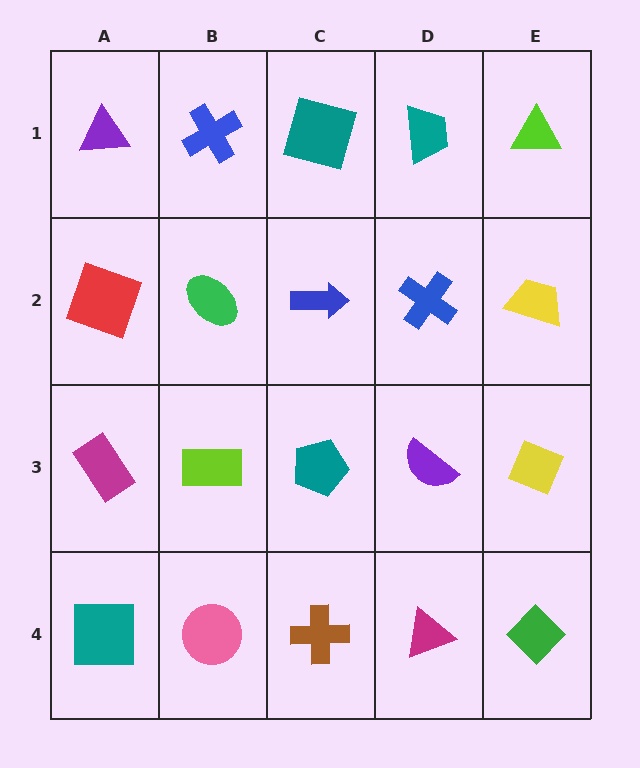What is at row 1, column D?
A teal trapezoid.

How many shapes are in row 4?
5 shapes.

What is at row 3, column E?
A yellow diamond.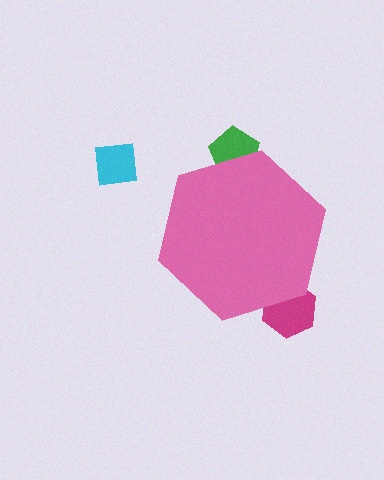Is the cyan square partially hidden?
No, the cyan square is fully visible.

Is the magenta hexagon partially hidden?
Yes, the magenta hexagon is partially hidden behind the pink hexagon.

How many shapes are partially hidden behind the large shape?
2 shapes are partially hidden.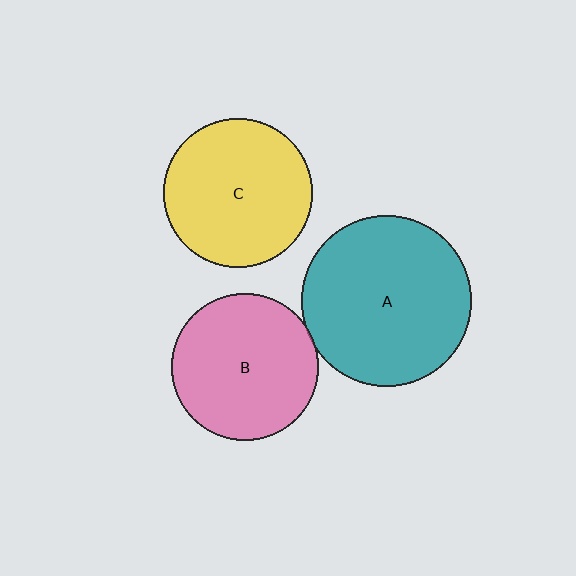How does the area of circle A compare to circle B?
Approximately 1.3 times.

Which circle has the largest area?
Circle A (teal).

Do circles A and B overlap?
Yes.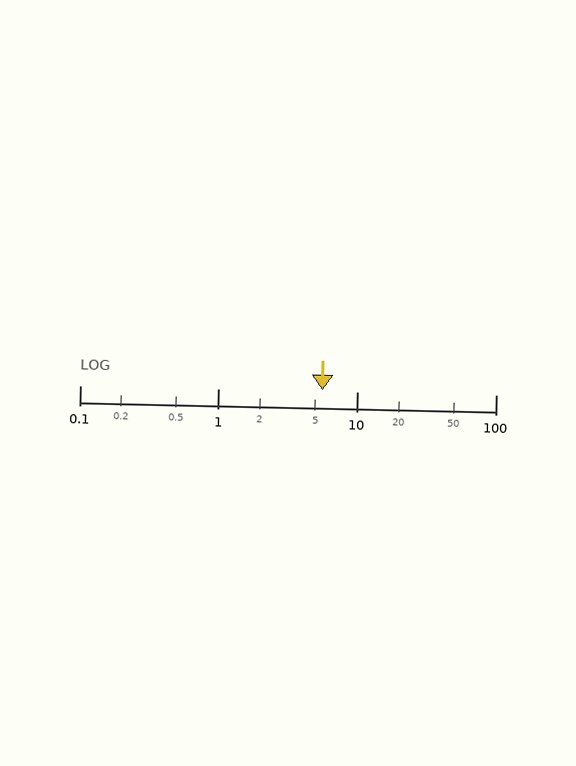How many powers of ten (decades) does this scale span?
The scale spans 3 decades, from 0.1 to 100.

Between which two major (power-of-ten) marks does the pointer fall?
The pointer is between 1 and 10.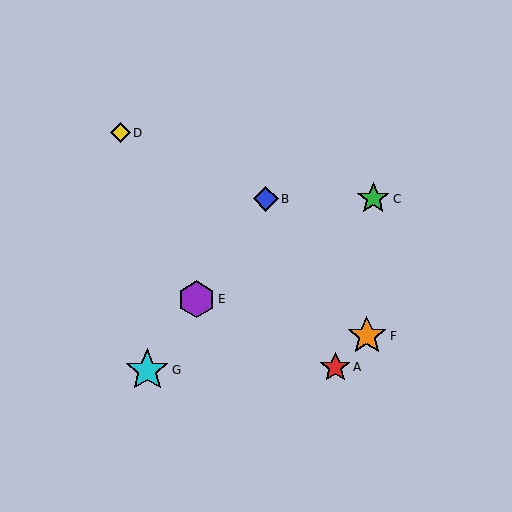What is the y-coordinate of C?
Object C is at y≈199.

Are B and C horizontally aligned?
Yes, both are at y≈199.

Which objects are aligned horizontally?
Objects B, C are aligned horizontally.